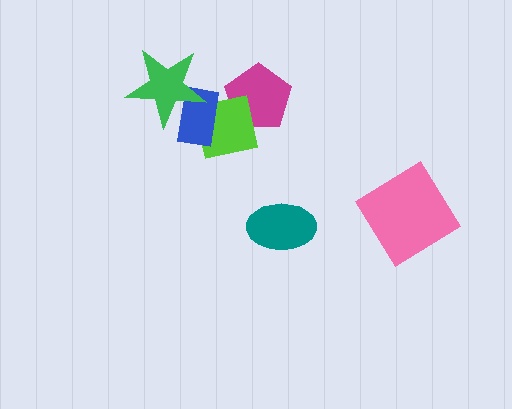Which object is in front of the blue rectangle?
The green star is in front of the blue rectangle.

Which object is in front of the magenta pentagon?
The lime square is in front of the magenta pentagon.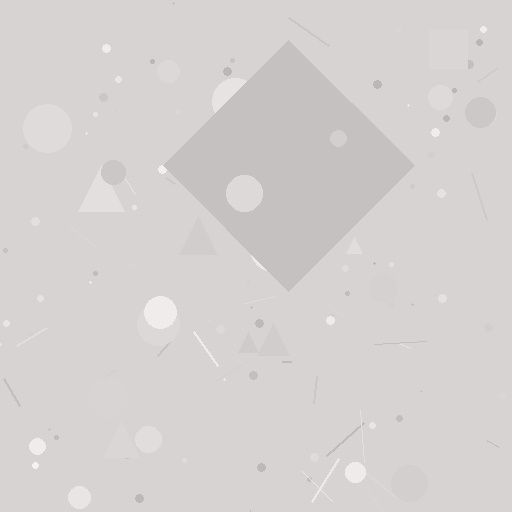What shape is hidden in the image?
A diamond is hidden in the image.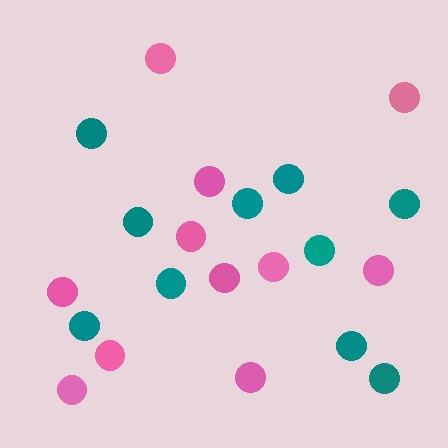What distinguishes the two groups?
There are 2 groups: one group of teal circles (10) and one group of pink circles (11).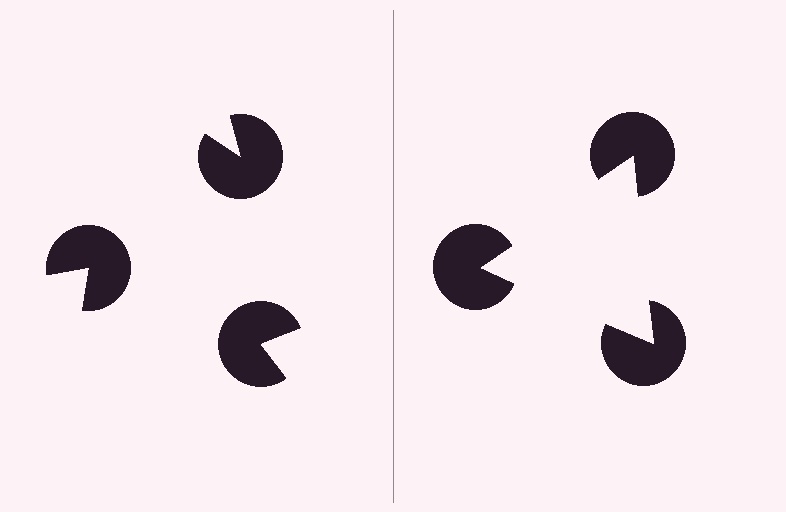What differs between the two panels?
The pac-man discs are positioned identically on both sides; only the wedge orientations differ. On the right they align to a triangle; on the left they are misaligned.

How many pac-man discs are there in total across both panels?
6 — 3 on each side.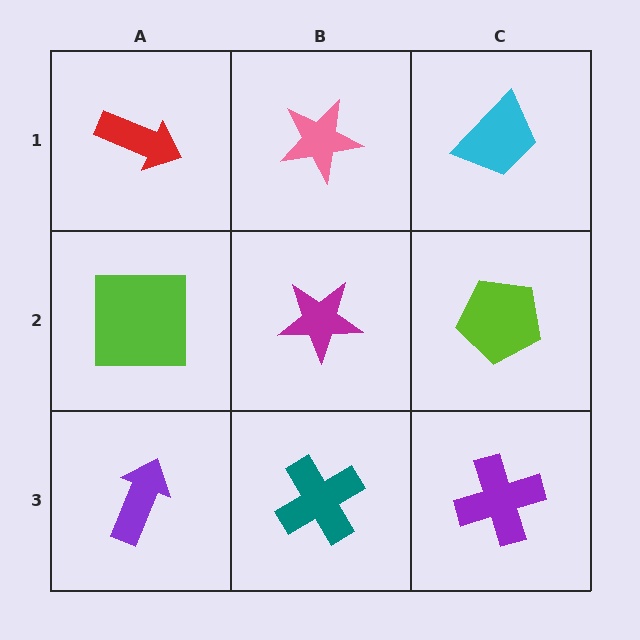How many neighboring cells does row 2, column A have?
3.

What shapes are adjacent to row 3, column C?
A lime pentagon (row 2, column C), a teal cross (row 3, column B).